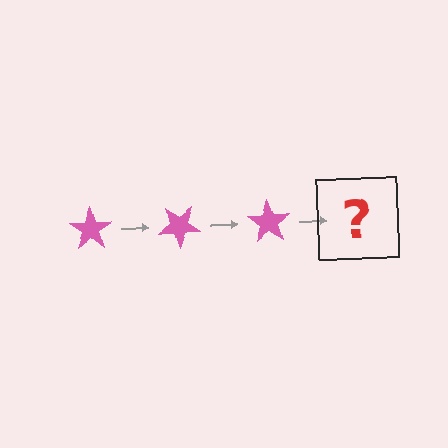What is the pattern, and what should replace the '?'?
The pattern is that the star rotates 35 degrees each step. The '?' should be a pink star rotated 105 degrees.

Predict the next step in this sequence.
The next step is a pink star rotated 105 degrees.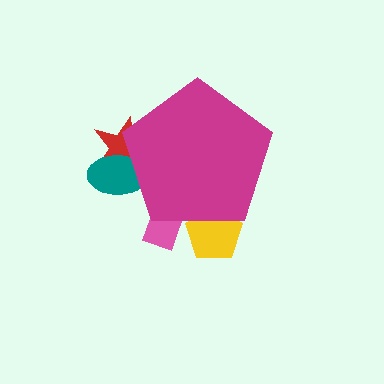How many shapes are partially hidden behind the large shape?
4 shapes are partially hidden.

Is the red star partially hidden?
Yes, the red star is partially hidden behind the magenta pentagon.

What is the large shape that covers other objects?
A magenta pentagon.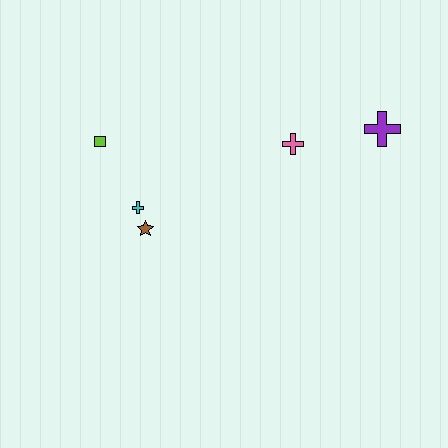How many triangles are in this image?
There are no triangles.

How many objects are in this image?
There are 5 objects.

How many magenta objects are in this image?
There are no magenta objects.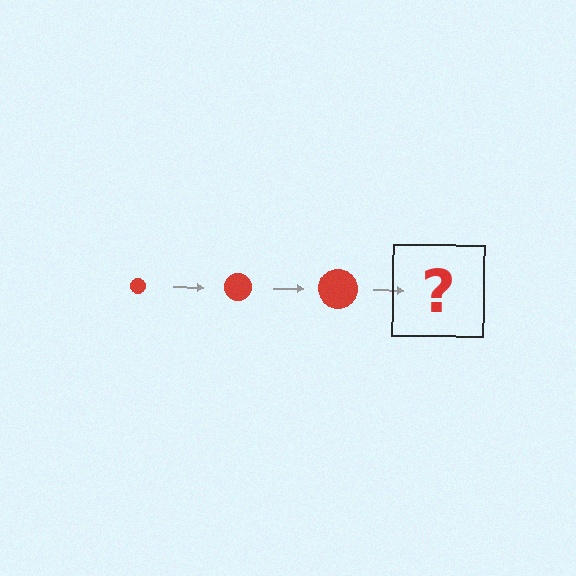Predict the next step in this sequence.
The next step is a red circle, larger than the previous one.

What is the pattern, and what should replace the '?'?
The pattern is that the circle gets progressively larger each step. The '?' should be a red circle, larger than the previous one.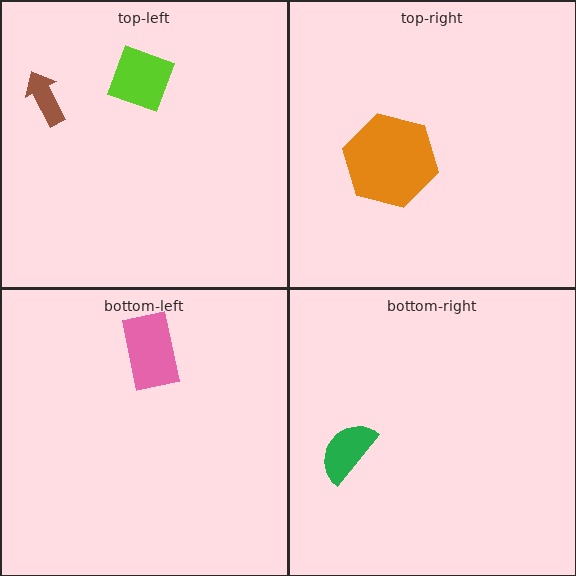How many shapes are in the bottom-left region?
1.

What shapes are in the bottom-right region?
The green semicircle.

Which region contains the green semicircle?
The bottom-right region.